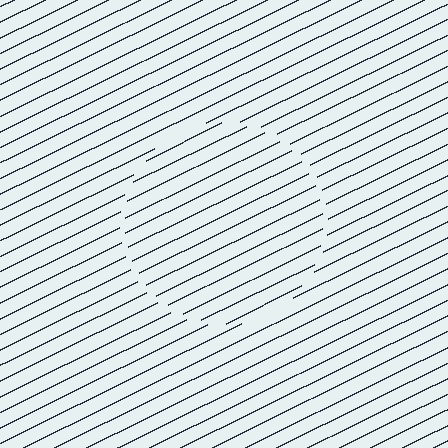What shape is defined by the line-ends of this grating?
An illusory circle. The interior of the shape contains the same grating, shifted by half a period — the contour is defined by the phase discontinuity where line-ends from the inner and outer gratings abut.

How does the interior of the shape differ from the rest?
The interior of the shape contains the same grating, shifted by half a period — the contour is defined by the phase discontinuity where line-ends from the inner and outer gratings abut.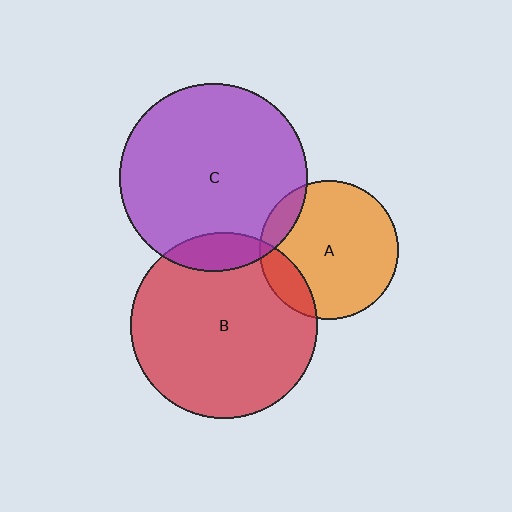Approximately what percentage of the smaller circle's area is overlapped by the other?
Approximately 10%.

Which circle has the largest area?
Circle C (purple).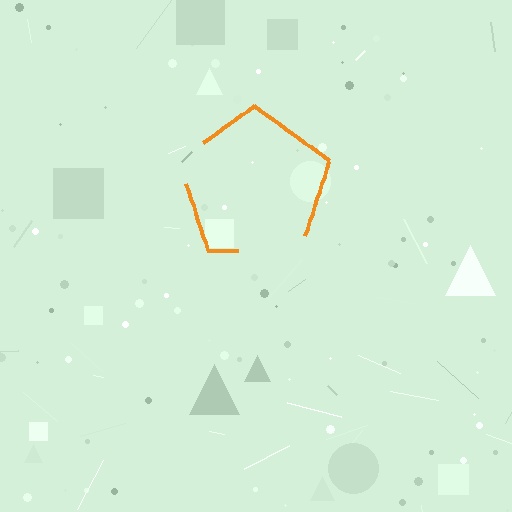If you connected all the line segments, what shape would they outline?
They would outline a pentagon.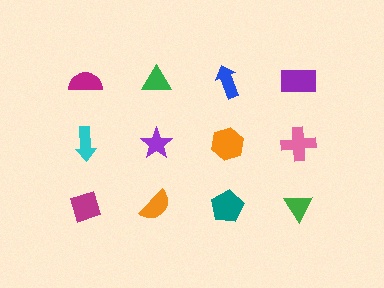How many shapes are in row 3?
4 shapes.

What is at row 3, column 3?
A teal pentagon.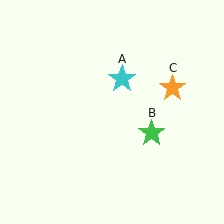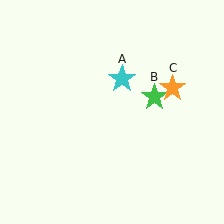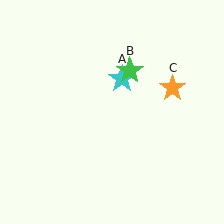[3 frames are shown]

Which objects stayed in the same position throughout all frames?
Cyan star (object A) and orange star (object C) remained stationary.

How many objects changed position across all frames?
1 object changed position: green star (object B).